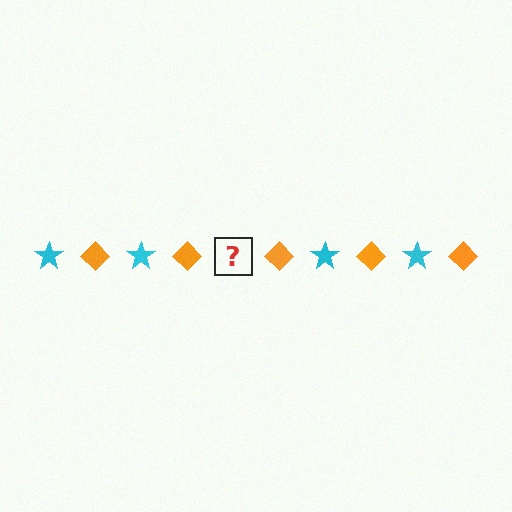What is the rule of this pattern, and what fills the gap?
The rule is that the pattern alternates between cyan star and orange diamond. The gap should be filled with a cyan star.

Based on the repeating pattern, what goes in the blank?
The blank should be a cyan star.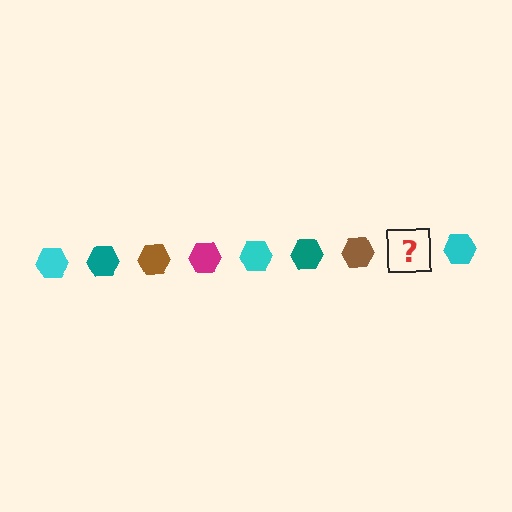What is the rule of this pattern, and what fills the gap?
The rule is that the pattern cycles through cyan, teal, brown, magenta hexagons. The gap should be filled with a magenta hexagon.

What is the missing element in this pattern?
The missing element is a magenta hexagon.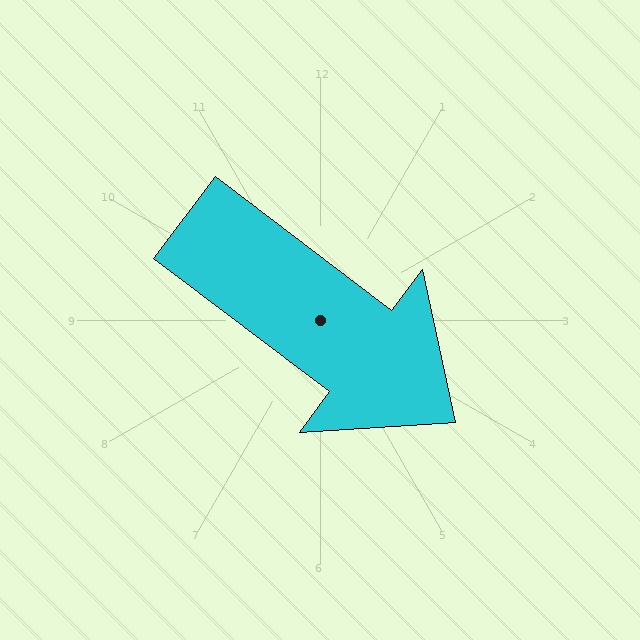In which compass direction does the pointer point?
Southeast.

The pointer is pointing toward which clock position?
Roughly 4 o'clock.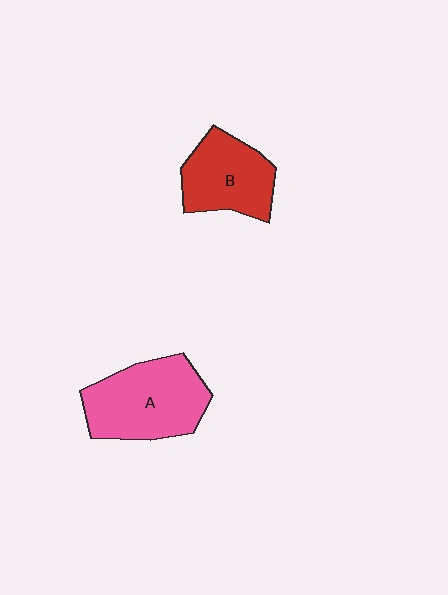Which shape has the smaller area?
Shape B (red).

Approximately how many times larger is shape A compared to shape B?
Approximately 1.3 times.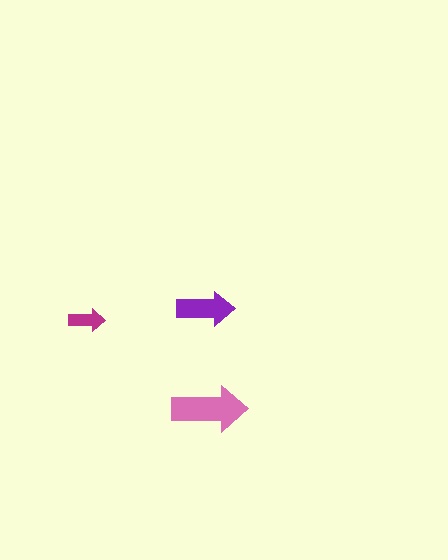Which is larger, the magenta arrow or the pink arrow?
The pink one.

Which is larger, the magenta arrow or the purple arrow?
The purple one.